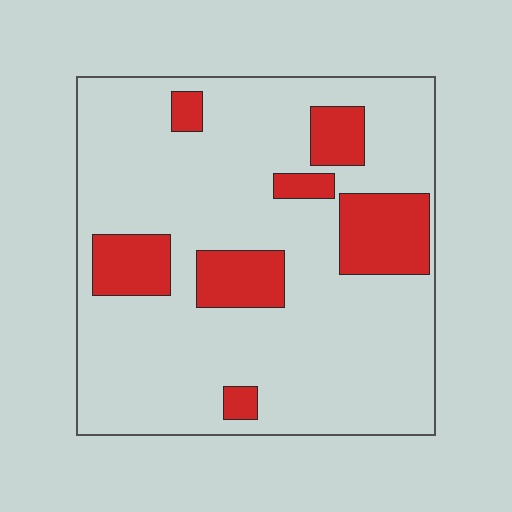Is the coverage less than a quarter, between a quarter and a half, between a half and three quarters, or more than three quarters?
Less than a quarter.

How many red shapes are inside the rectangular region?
7.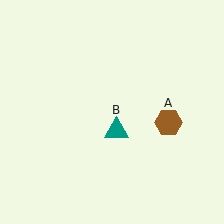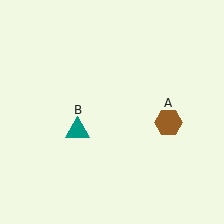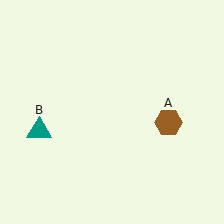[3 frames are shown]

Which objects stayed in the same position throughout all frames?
Brown hexagon (object A) remained stationary.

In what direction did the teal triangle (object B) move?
The teal triangle (object B) moved left.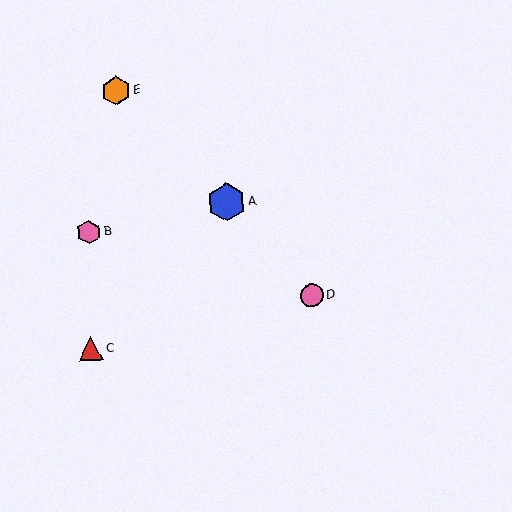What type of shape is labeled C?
Shape C is a red triangle.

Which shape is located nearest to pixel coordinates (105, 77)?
The orange hexagon (labeled E) at (116, 91) is nearest to that location.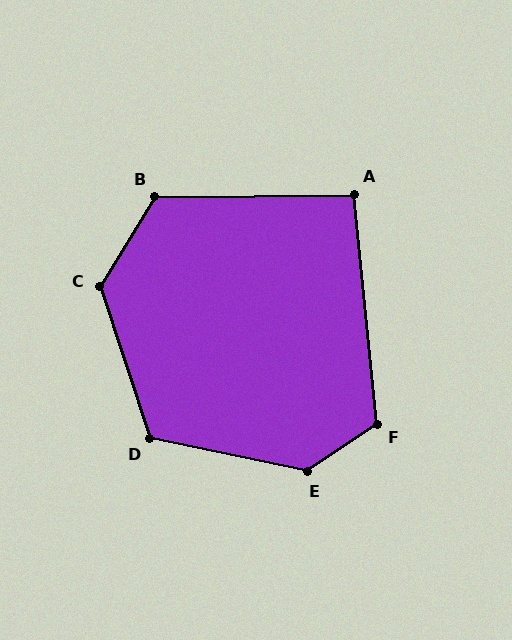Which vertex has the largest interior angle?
E, at approximately 134 degrees.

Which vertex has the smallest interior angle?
A, at approximately 95 degrees.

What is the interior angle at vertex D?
Approximately 119 degrees (obtuse).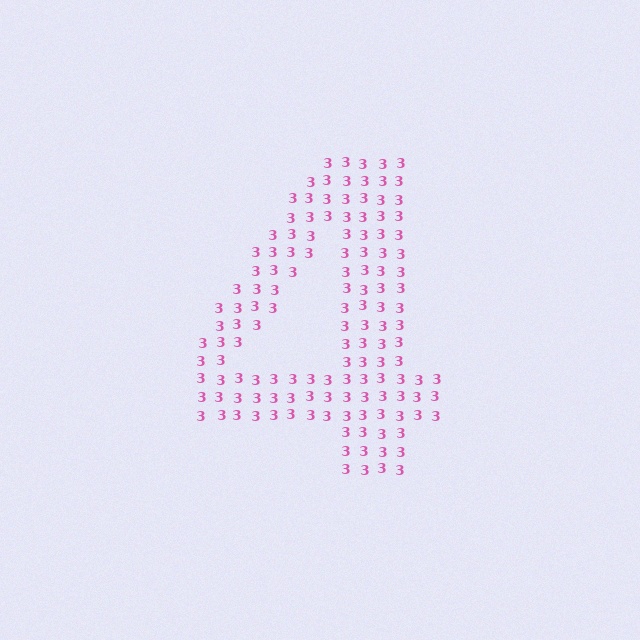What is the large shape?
The large shape is the digit 4.